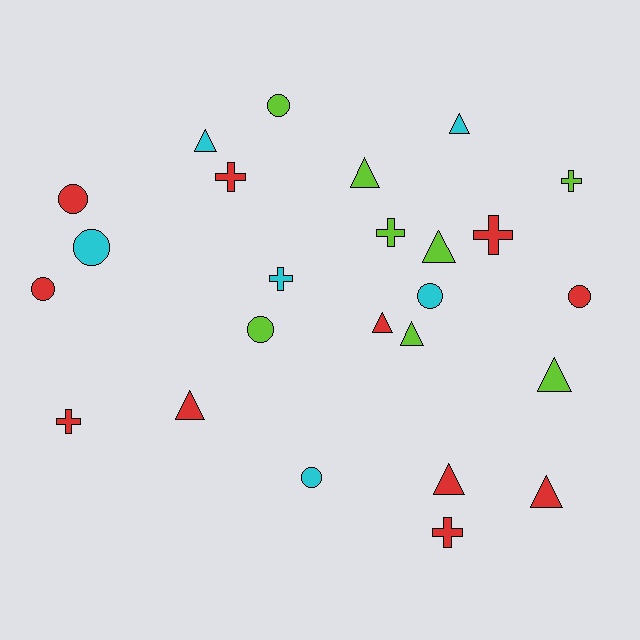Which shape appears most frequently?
Triangle, with 10 objects.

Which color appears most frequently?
Red, with 11 objects.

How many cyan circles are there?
There are 3 cyan circles.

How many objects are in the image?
There are 25 objects.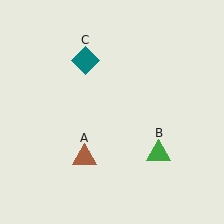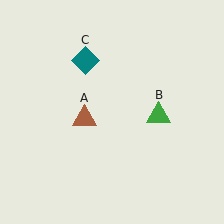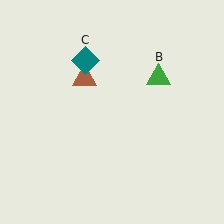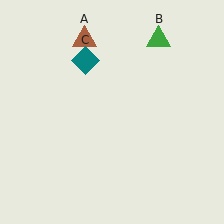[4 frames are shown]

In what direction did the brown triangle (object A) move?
The brown triangle (object A) moved up.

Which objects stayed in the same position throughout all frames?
Teal diamond (object C) remained stationary.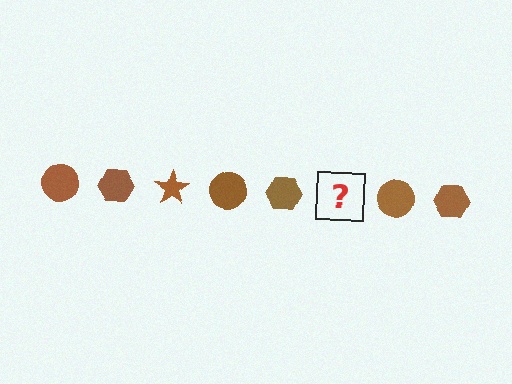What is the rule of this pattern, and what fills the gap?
The rule is that the pattern cycles through circle, hexagon, star shapes in brown. The gap should be filled with a brown star.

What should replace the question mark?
The question mark should be replaced with a brown star.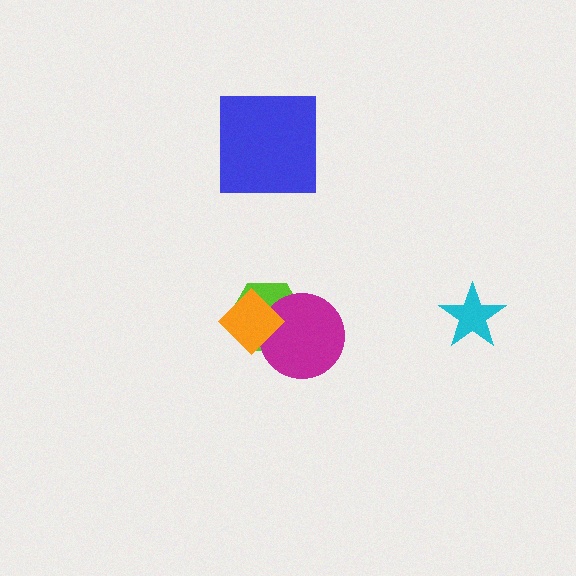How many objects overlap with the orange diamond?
2 objects overlap with the orange diamond.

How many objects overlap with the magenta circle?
2 objects overlap with the magenta circle.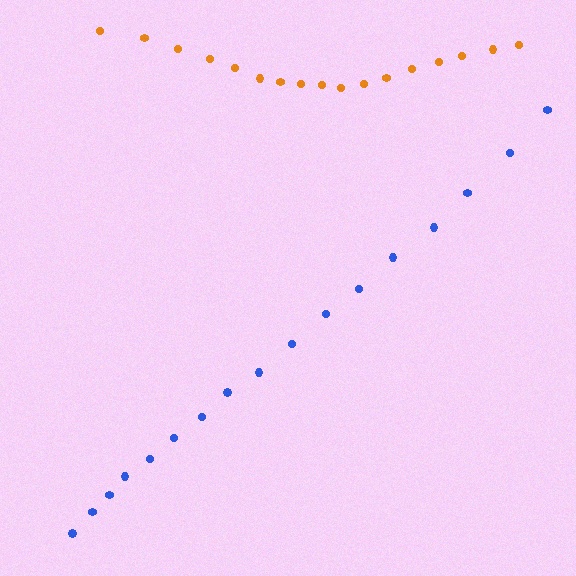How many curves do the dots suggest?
There are 2 distinct paths.